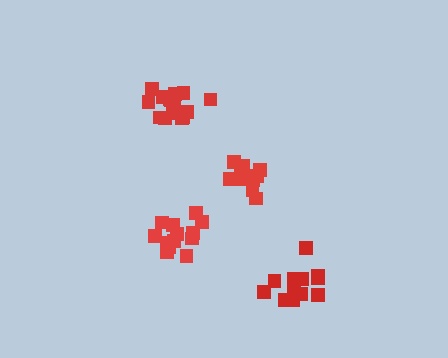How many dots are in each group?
Group 1: 12 dots, Group 2: 17 dots, Group 3: 13 dots, Group 4: 13 dots (55 total).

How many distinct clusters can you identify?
There are 4 distinct clusters.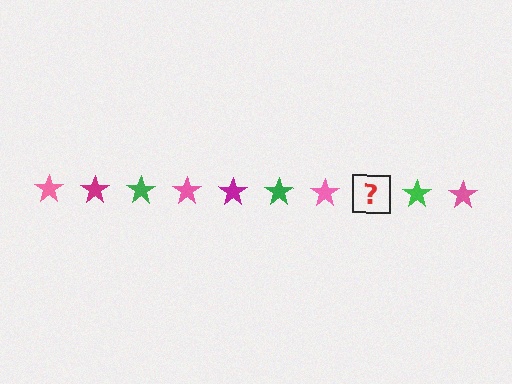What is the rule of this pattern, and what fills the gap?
The rule is that the pattern cycles through pink, magenta, green stars. The gap should be filled with a magenta star.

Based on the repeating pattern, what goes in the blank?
The blank should be a magenta star.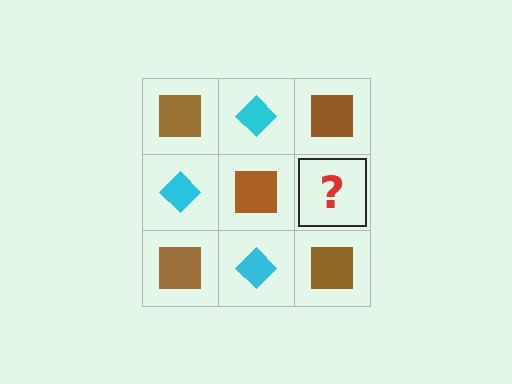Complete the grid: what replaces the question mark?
The question mark should be replaced with a cyan diamond.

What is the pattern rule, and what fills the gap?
The rule is that it alternates brown square and cyan diamond in a checkerboard pattern. The gap should be filled with a cyan diamond.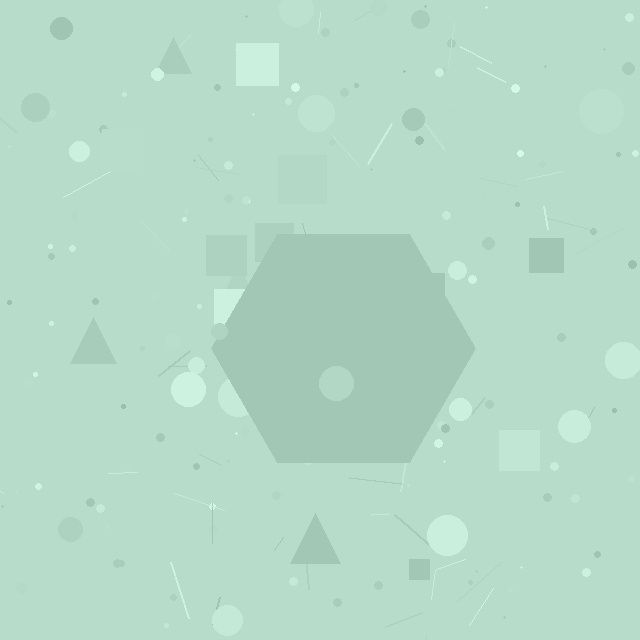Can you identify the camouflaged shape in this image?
The camouflaged shape is a hexagon.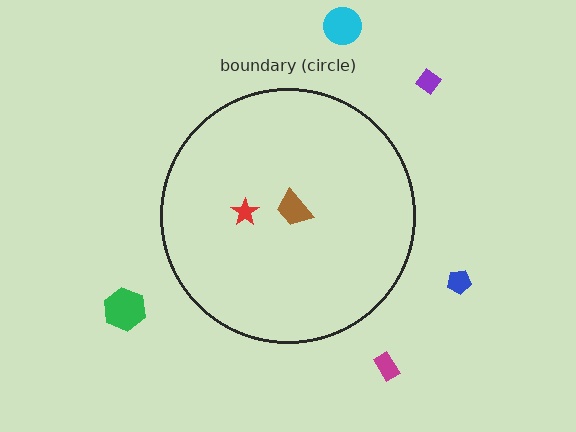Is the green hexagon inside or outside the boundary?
Outside.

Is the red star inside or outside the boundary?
Inside.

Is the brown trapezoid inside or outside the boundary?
Inside.